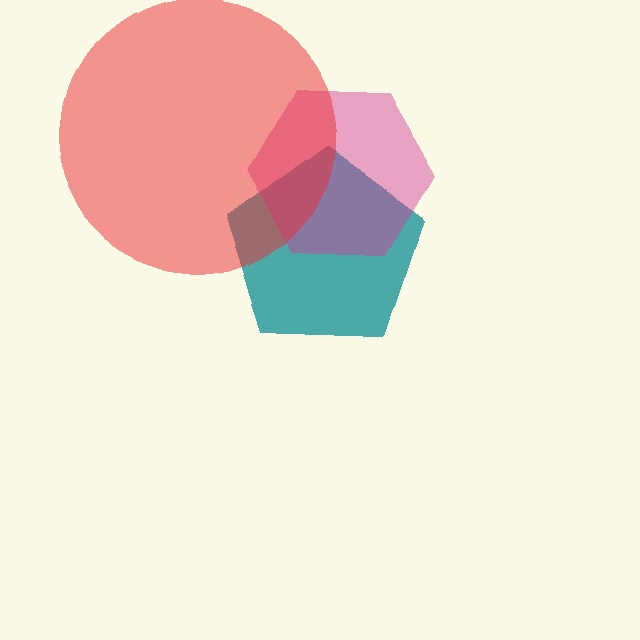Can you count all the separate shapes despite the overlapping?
Yes, there are 3 separate shapes.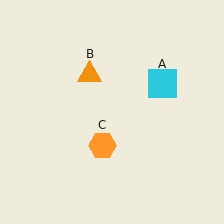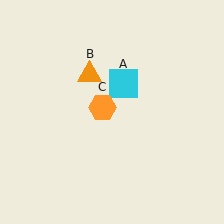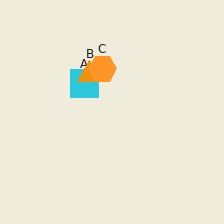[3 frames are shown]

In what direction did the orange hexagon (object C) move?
The orange hexagon (object C) moved up.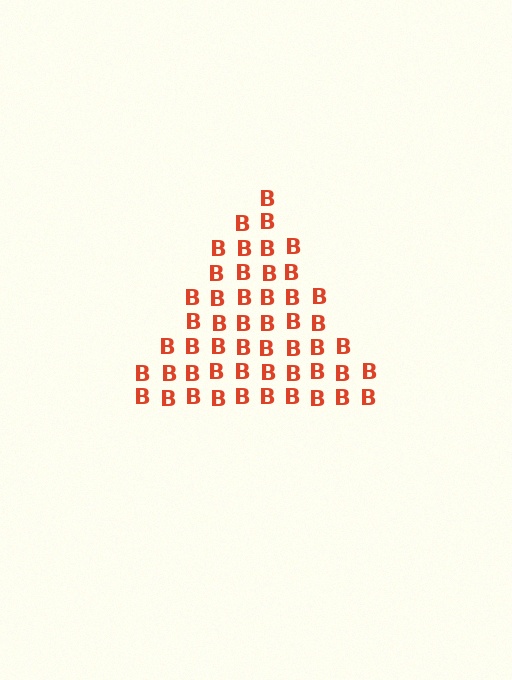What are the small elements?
The small elements are letter B's.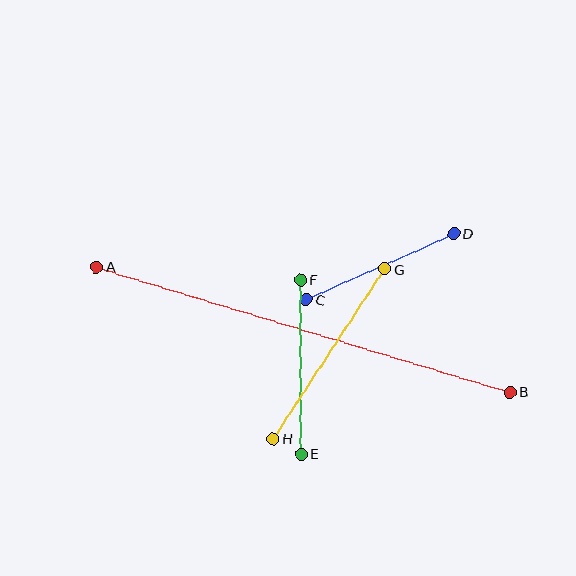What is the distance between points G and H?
The distance is approximately 203 pixels.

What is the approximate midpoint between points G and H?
The midpoint is at approximately (329, 354) pixels.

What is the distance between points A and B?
The distance is approximately 432 pixels.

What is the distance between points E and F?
The distance is approximately 174 pixels.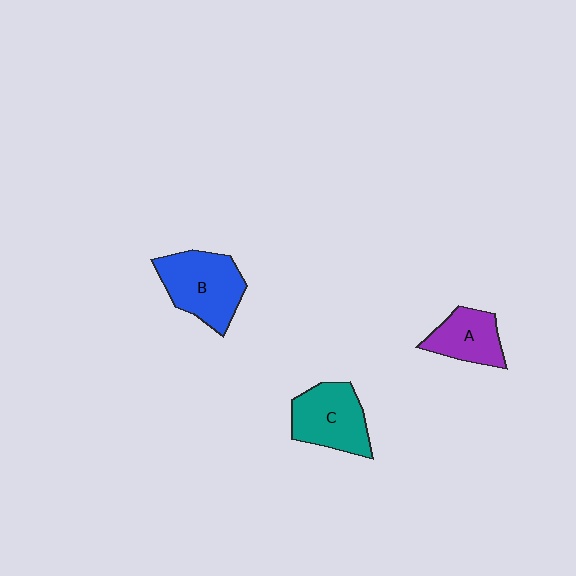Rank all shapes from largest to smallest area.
From largest to smallest: B (blue), C (teal), A (purple).